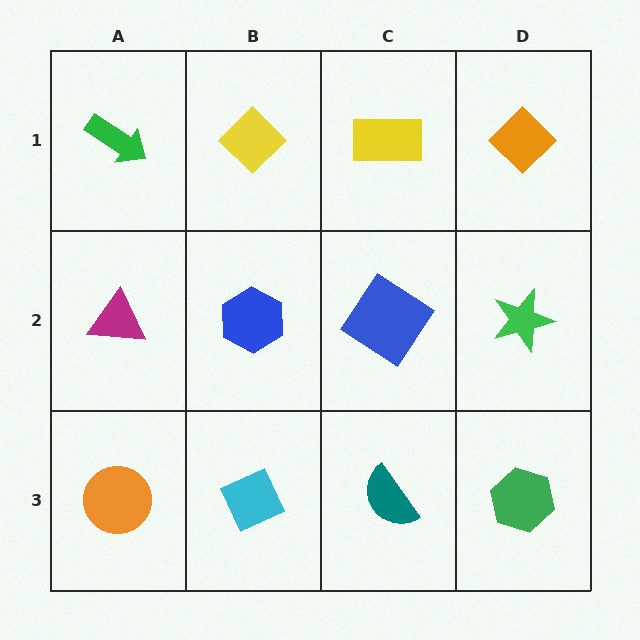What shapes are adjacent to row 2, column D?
An orange diamond (row 1, column D), a green hexagon (row 3, column D), a blue diamond (row 2, column C).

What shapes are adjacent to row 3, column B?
A blue hexagon (row 2, column B), an orange circle (row 3, column A), a teal semicircle (row 3, column C).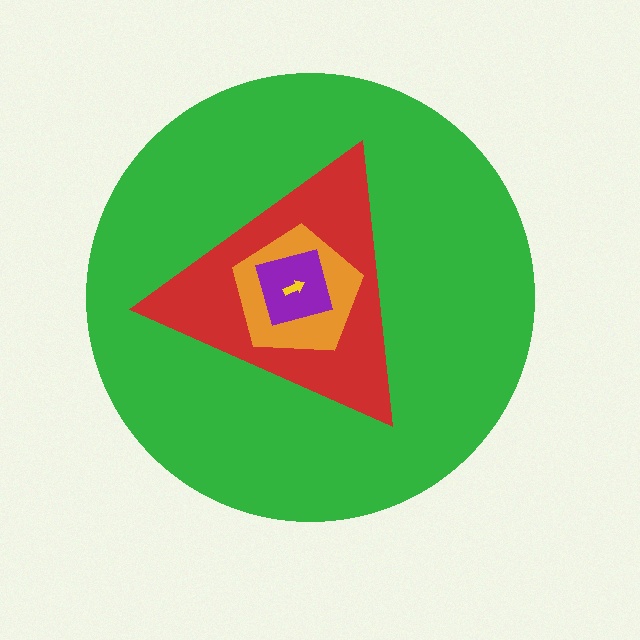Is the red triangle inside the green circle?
Yes.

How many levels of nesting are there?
5.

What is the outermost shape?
The green circle.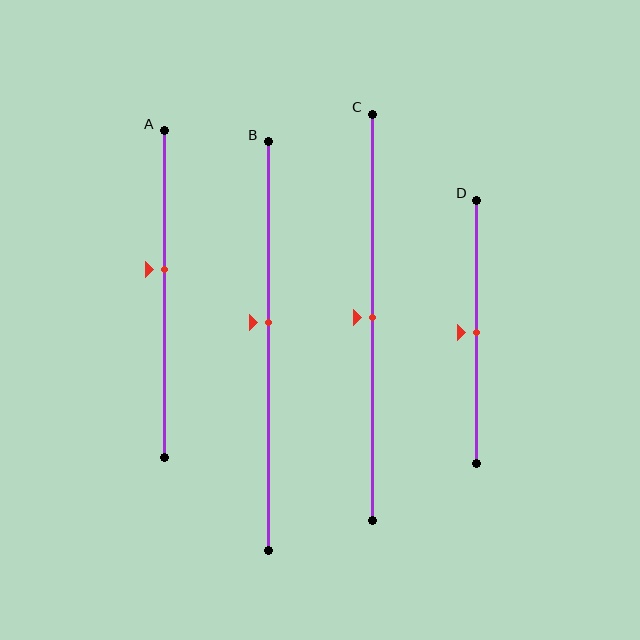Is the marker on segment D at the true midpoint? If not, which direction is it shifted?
Yes, the marker on segment D is at the true midpoint.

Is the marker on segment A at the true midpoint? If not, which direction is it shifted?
No, the marker on segment A is shifted upward by about 7% of the segment length.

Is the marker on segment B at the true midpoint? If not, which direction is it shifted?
No, the marker on segment B is shifted upward by about 6% of the segment length.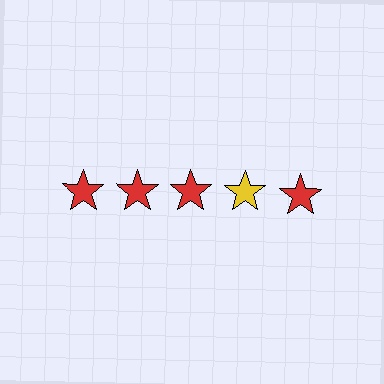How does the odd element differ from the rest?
It has a different color: yellow instead of red.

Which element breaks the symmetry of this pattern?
The yellow star in the top row, second from right column breaks the symmetry. All other shapes are red stars.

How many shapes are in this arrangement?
There are 5 shapes arranged in a grid pattern.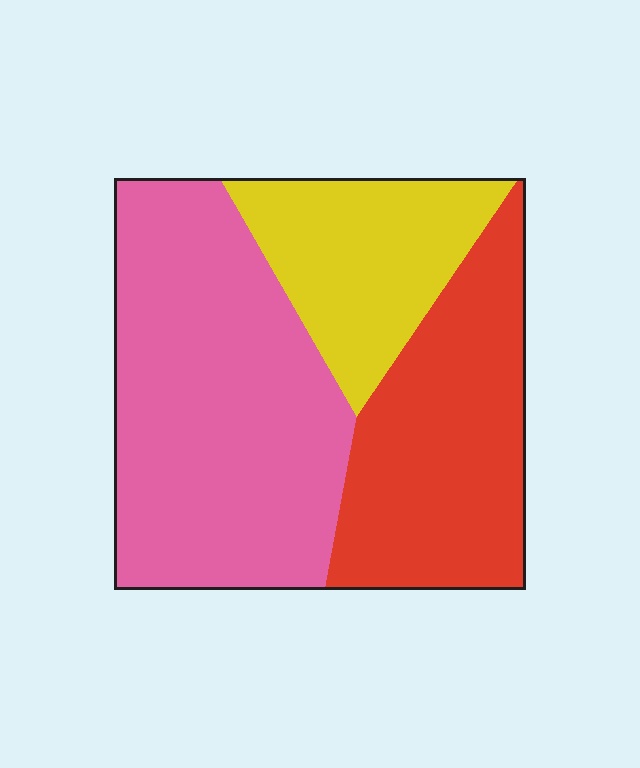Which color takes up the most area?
Pink, at roughly 50%.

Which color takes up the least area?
Yellow, at roughly 20%.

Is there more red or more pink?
Pink.